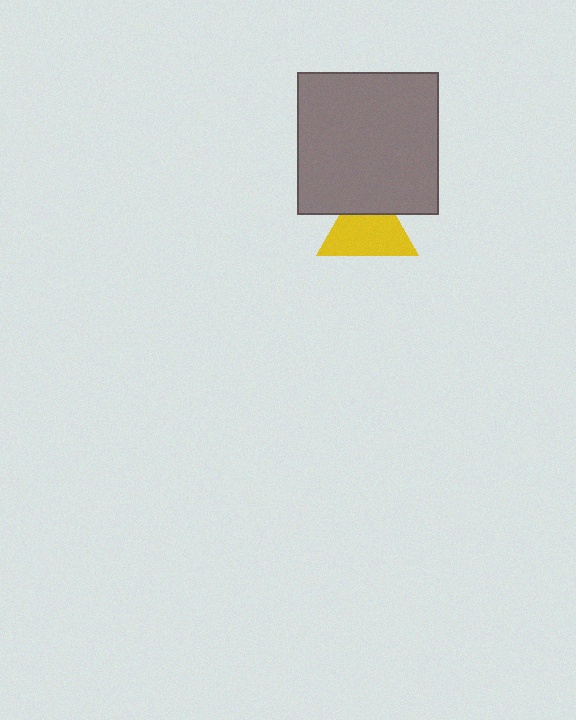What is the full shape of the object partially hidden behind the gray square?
The partially hidden object is a yellow triangle.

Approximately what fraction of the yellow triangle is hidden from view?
Roughly 31% of the yellow triangle is hidden behind the gray square.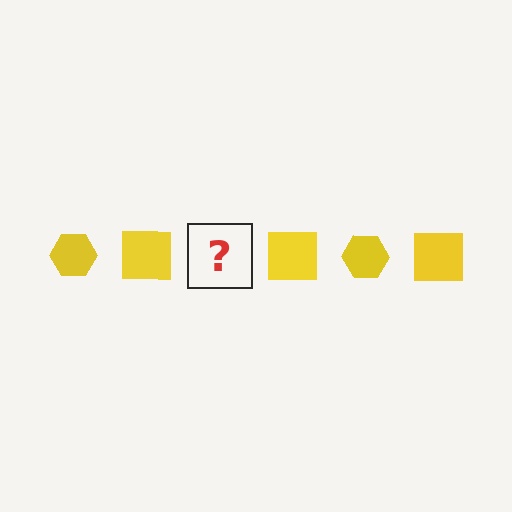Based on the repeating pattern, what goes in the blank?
The blank should be a yellow hexagon.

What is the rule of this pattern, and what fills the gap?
The rule is that the pattern cycles through hexagon, square shapes in yellow. The gap should be filled with a yellow hexagon.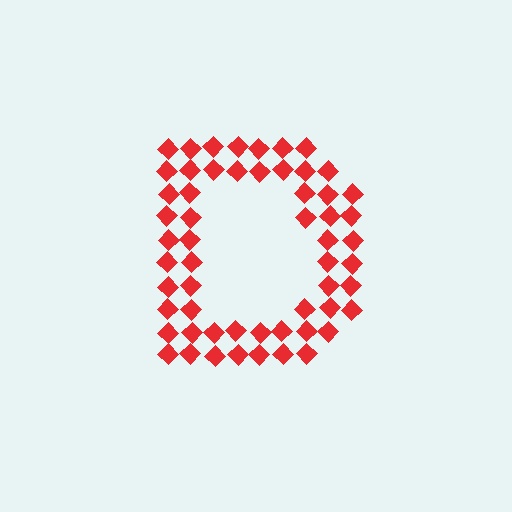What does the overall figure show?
The overall figure shows the letter D.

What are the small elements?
The small elements are diamonds.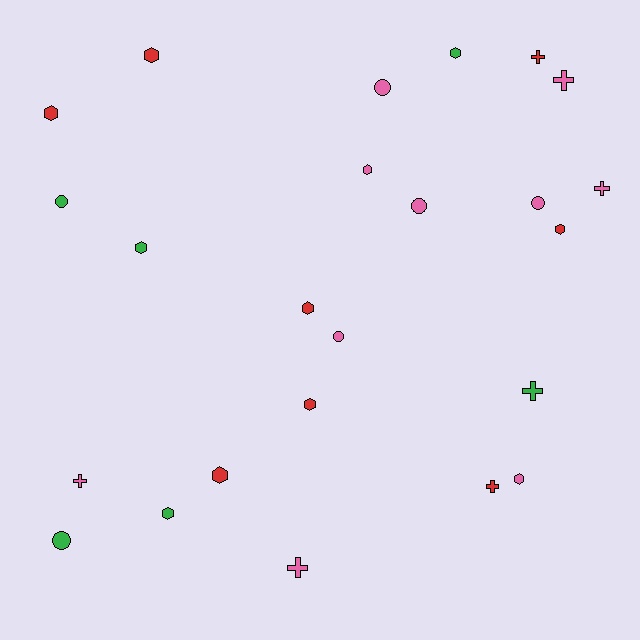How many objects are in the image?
There are 24 objects.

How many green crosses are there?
There is 1 green cross.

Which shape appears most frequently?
Hexagon, with 11 objects.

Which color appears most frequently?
Pink, with 10 objects.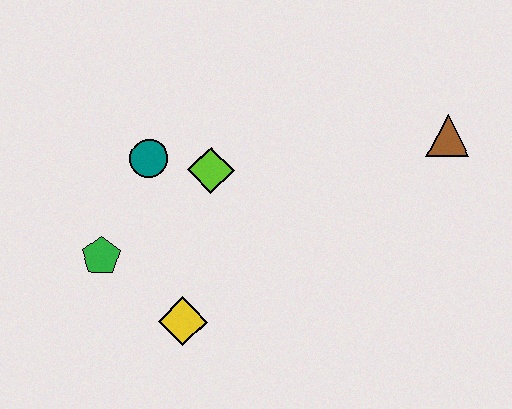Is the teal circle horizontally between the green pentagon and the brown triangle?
Yes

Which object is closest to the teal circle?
The lime diamond is closest to the teal circle.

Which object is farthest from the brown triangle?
The green pentagon is farthest from the brown triangle.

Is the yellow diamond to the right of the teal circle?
Yes